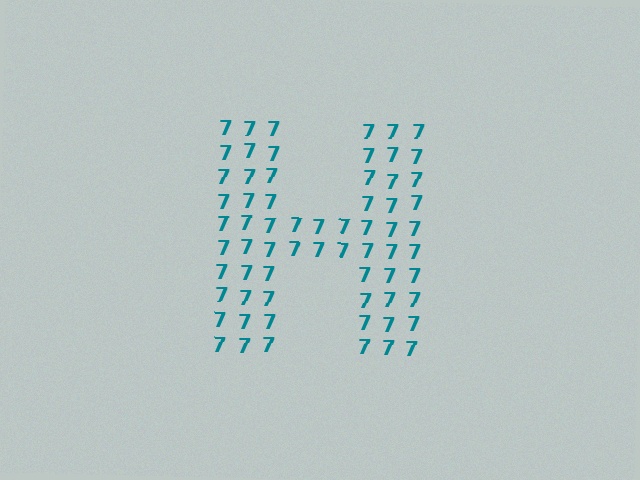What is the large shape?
The large shape is the letter H.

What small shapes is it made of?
It is made of small digit 7's.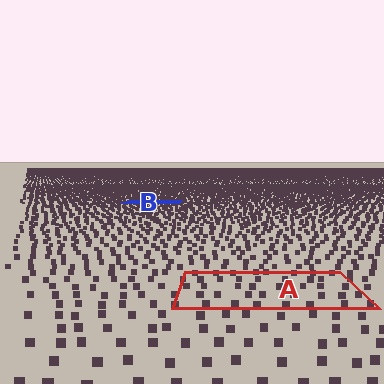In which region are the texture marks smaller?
The texture marks are smaller in region B, because it is farther away.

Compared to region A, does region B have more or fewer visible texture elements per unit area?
Region B has more texture elements per unit area — they are packed more densely because it is farther away.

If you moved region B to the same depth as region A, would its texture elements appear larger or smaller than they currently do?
They would appear larger. At a closer depth, the same texture elements are projected at a bigger on-screen size.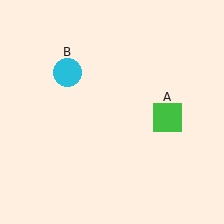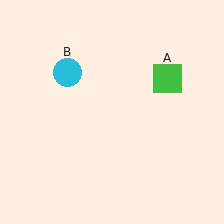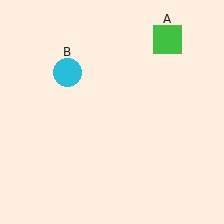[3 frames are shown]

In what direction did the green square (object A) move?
The green square (object A) moved up.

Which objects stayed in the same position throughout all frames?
Cyan circle (object B) remained stationary.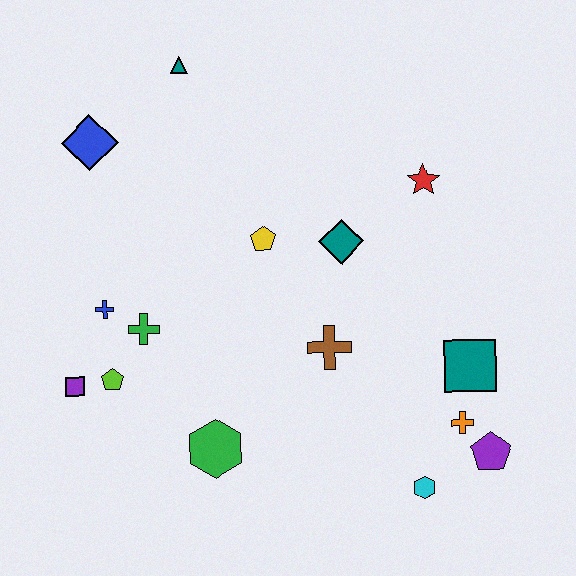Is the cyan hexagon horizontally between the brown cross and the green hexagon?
No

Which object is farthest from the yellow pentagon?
The purple pentagon is farthest from the yellow pentagon.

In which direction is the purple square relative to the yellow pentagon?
The purple square is to the left of the yellow pentagon.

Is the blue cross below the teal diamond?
Yes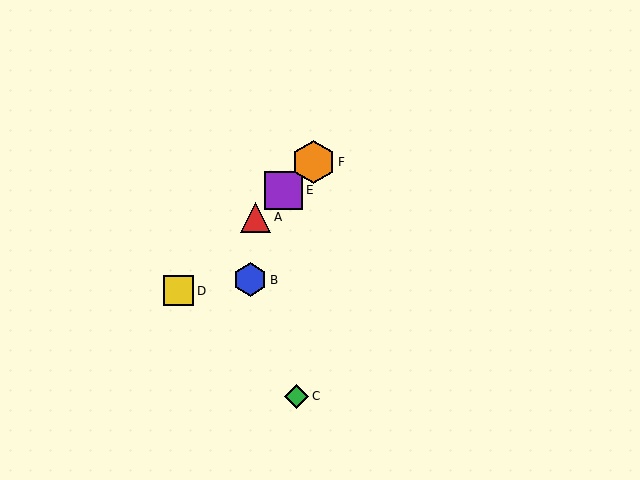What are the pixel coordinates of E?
Object E is at (284, 190).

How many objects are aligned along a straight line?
4 objects (A, D, E, F) are aligned along a straight line.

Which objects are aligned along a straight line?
Objects A, D, E, F are aligned along a straight line.